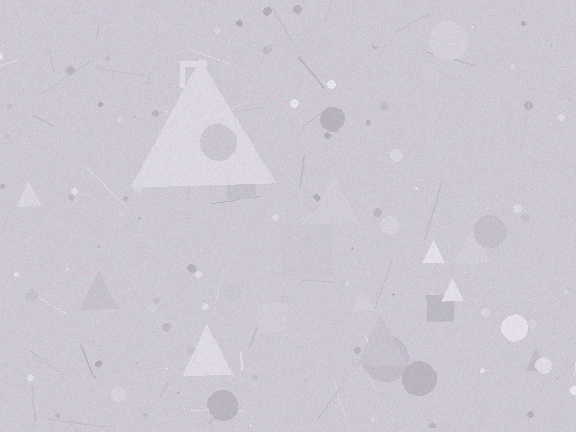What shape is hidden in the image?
A triangle is hidden in the image.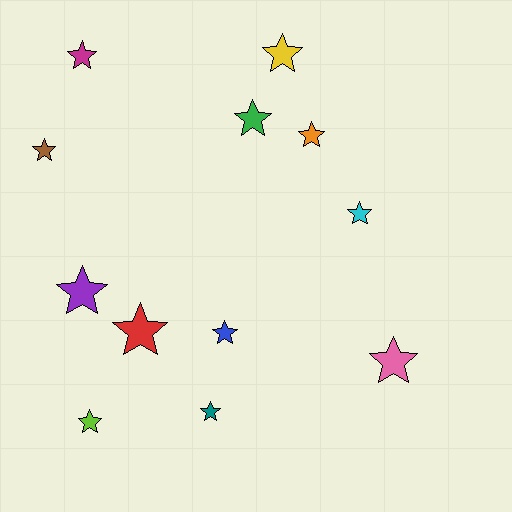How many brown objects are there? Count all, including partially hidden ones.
There is 1 brown object.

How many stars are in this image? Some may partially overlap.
There are 12 stars.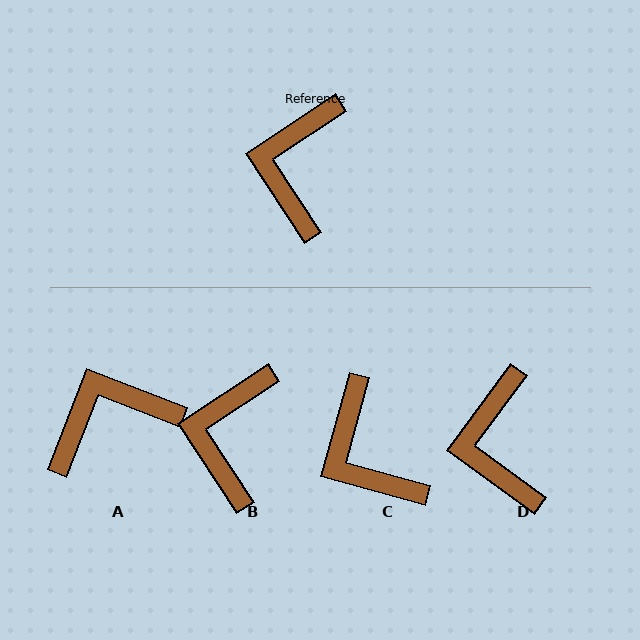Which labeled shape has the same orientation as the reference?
B.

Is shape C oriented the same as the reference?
No, it is off by about 41 degrees.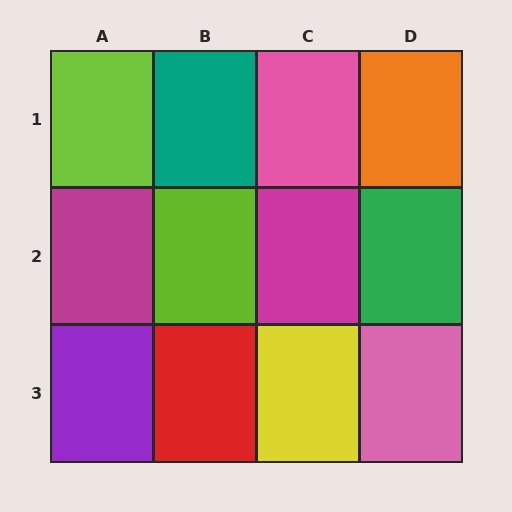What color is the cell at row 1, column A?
Lime.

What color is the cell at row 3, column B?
Red.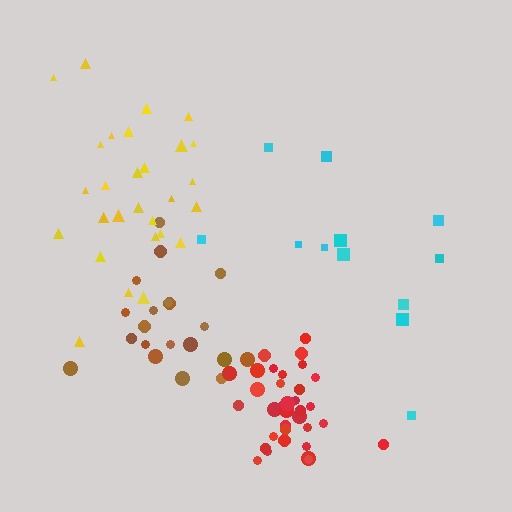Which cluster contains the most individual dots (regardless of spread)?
Red (35).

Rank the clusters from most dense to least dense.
red, brown, yellow, cyan.